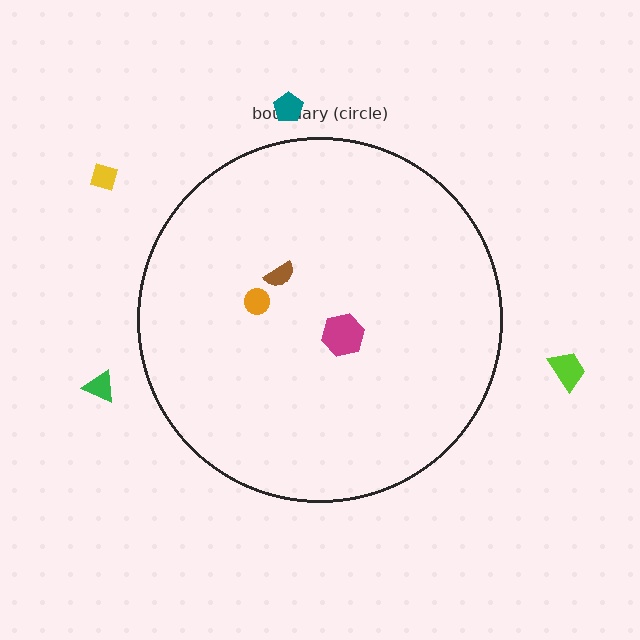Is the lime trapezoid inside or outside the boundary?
Outside.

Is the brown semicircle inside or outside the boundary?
Inside.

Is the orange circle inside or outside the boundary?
Inside.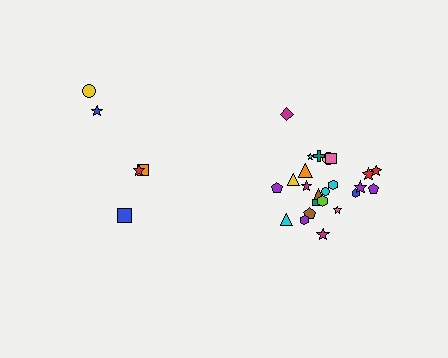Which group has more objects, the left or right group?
The right group.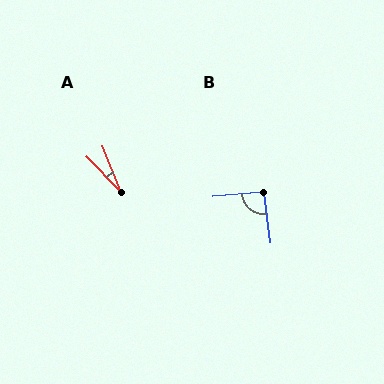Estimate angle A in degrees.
Approximately 22 degrees.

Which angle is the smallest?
A, at approximately 22 degrees.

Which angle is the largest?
B, at approximately 93 degrees.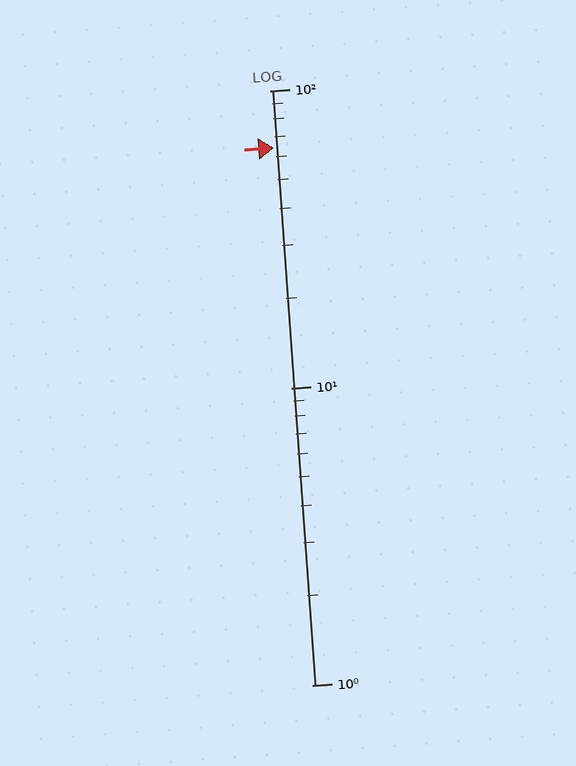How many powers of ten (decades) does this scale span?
The scale spans 2 decades, from 1 to 100.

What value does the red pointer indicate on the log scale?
The pointer indicates approximately 64.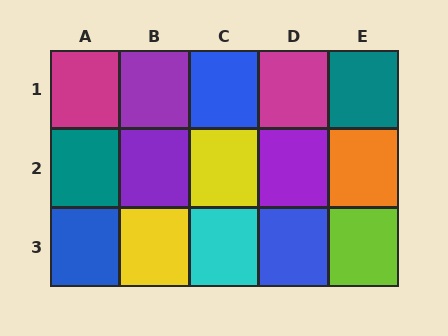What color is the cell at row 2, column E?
Orange.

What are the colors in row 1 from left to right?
Magenta, purple, blue, magenta, teal.